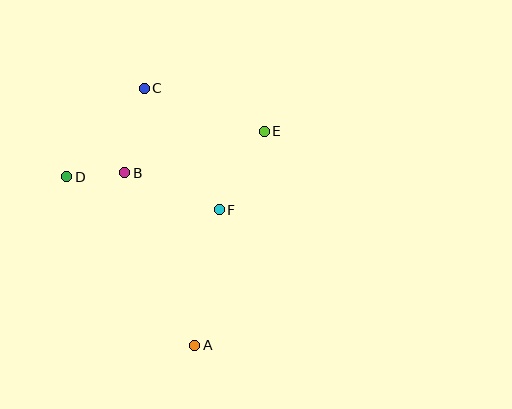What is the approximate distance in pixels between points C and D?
The distance between C and D is approximately 118 pixels.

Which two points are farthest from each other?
Points A and C are farthest from each other.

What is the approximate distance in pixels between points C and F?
The distance between C and F is approximately 142 pixels.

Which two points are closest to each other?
Points B and D are closest to each other.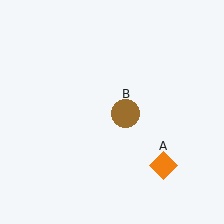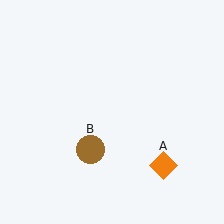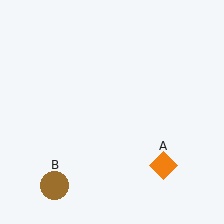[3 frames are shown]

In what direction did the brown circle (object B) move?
The brown circle (object B) moved down and to the left.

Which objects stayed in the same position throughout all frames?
Orange diamond (object A) remained stationary.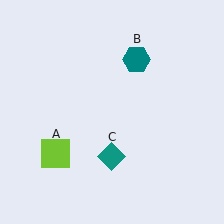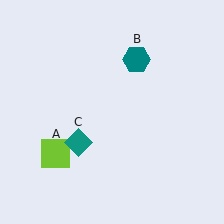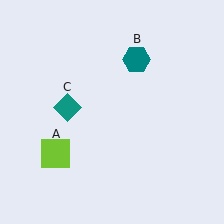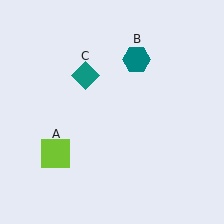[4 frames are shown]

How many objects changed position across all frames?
1 object changed position: teal diamond (object C).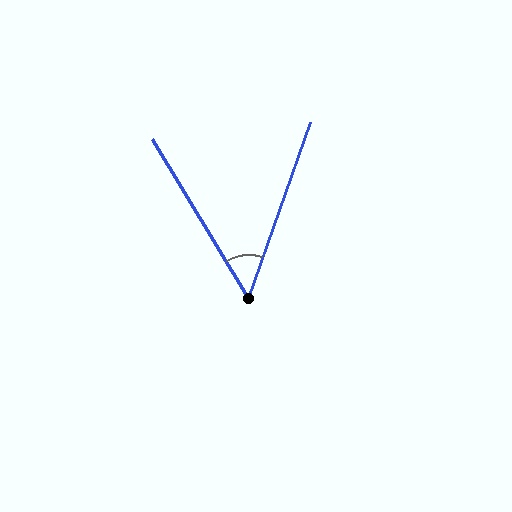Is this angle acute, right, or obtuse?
It is acute.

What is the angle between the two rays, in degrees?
Approximately 50 degrees.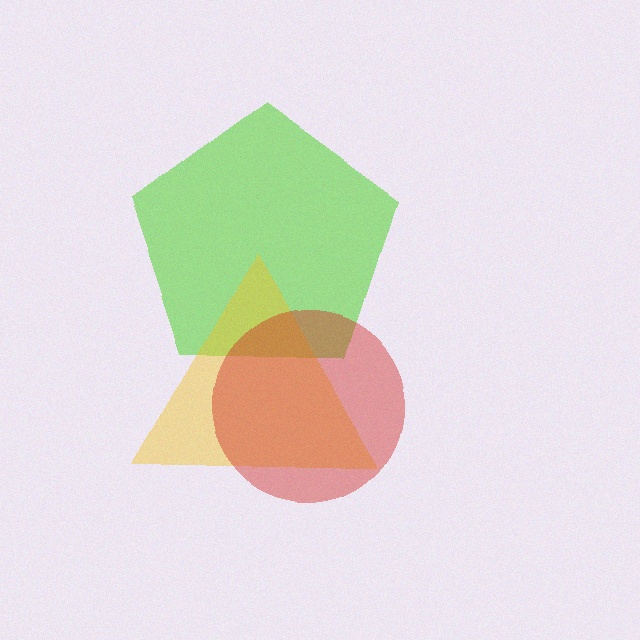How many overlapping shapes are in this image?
There are 3 overlapping shapes in the image.